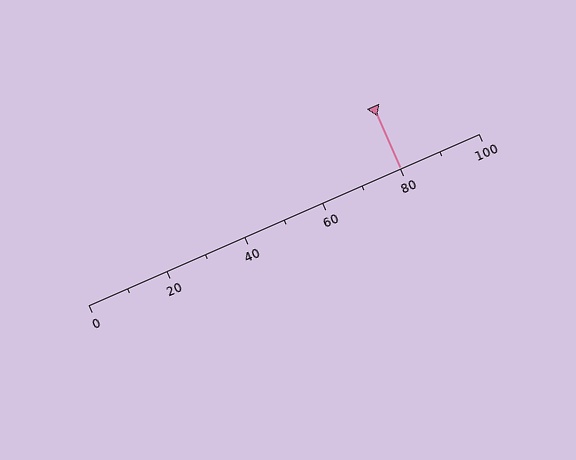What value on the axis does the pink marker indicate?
The marker indicates approximately 80.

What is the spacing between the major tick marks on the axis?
The major ticks are spaced 20 apart.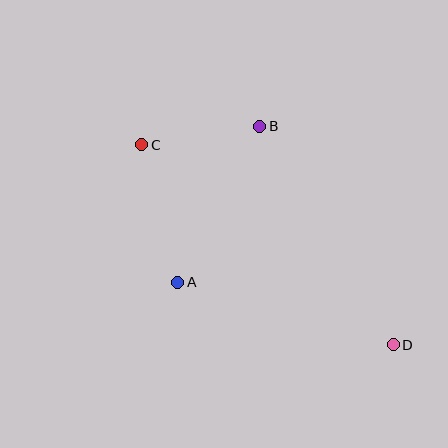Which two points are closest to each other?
Points B and C are closest to each other.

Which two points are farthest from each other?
Points C and D are farthest from each other.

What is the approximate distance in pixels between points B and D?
The distance between B and D is approximately 256 pixels.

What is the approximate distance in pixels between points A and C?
The distance between A and C is approximately 142 pixels.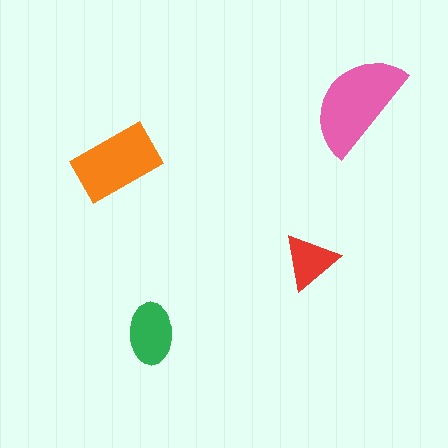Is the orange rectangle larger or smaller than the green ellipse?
Larger.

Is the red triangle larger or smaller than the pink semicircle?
Smaller.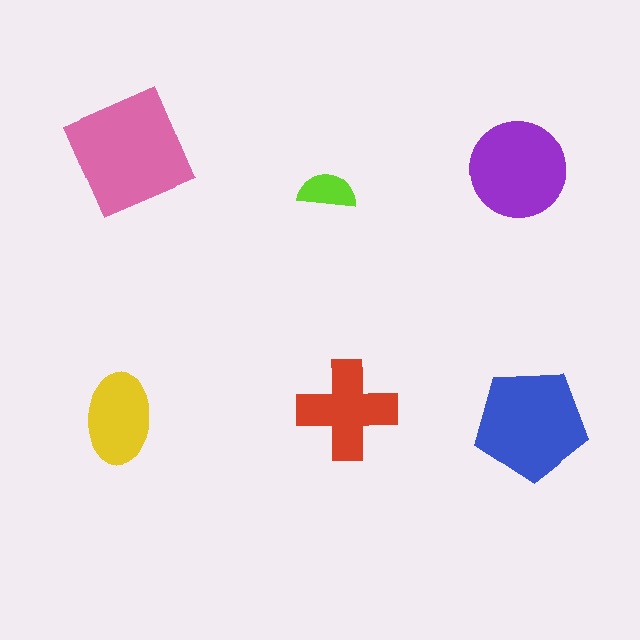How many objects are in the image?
There are 6 objects in the image.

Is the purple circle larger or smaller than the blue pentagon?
Smaller.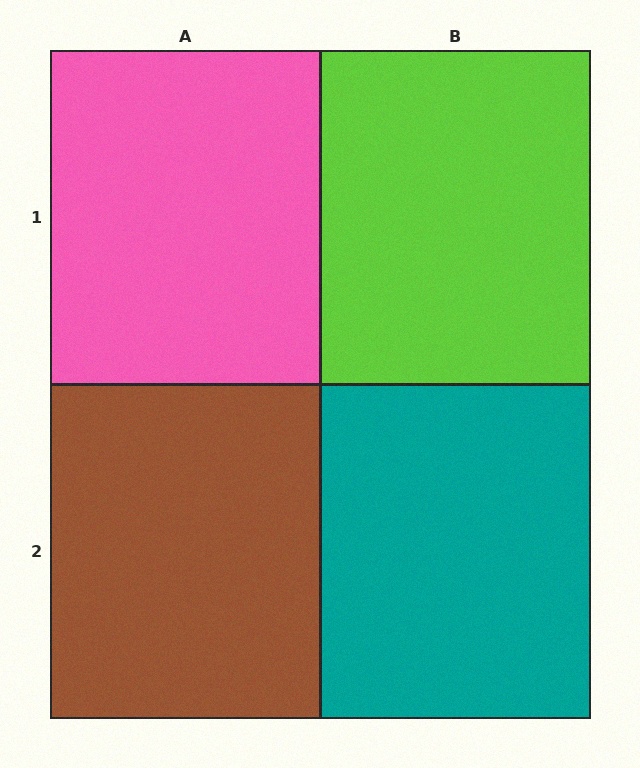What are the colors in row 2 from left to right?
Brown, teal.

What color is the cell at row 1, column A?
Pink.